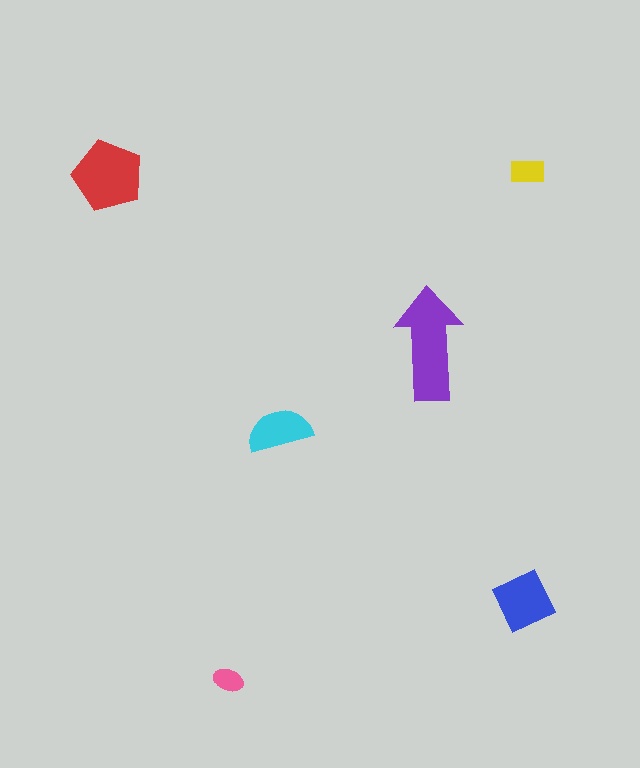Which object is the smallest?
The pink ellipse.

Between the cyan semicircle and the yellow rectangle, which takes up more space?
The cyan semicircle.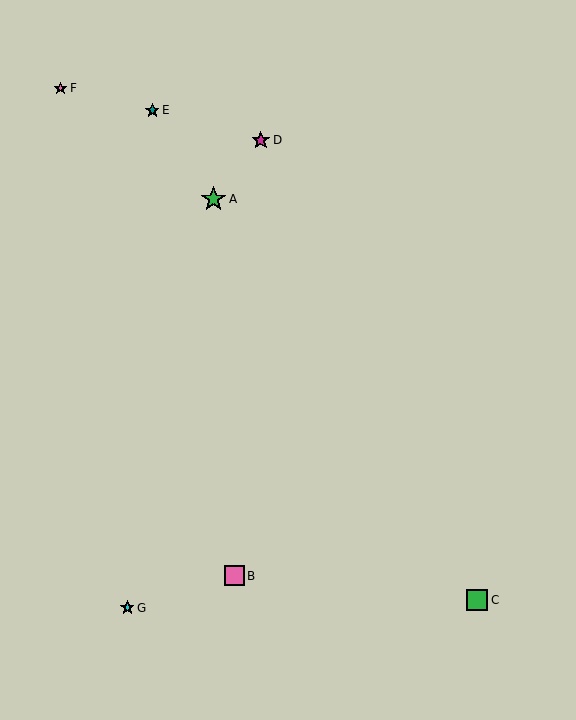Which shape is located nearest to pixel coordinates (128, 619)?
The cyan star (labeled G) at (127, 608) is nearest to that location.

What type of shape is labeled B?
Shape B is a pink square.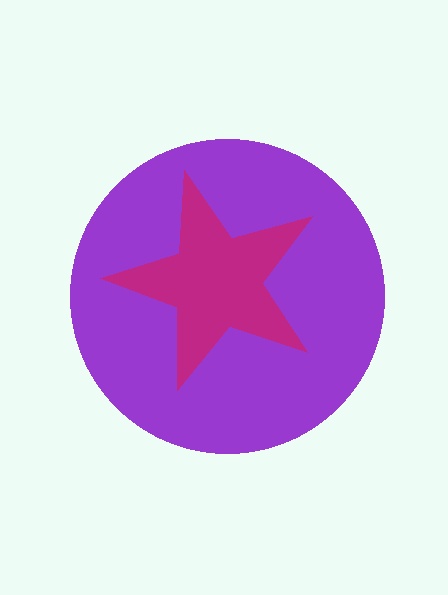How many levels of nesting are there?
2.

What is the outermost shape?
The purple circle.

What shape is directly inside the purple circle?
The magenta star.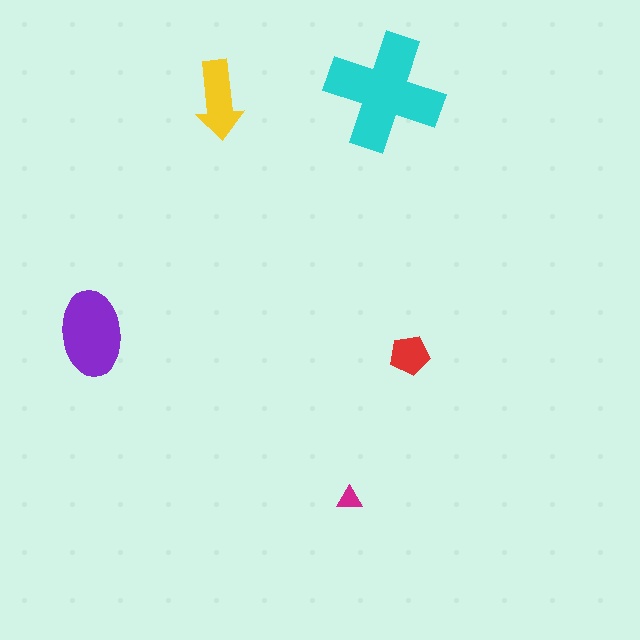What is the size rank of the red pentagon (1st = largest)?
4th.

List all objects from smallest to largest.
The magenta triangle, the red pentagon, the yellow arrow, the purple ellipse, the cyan cross.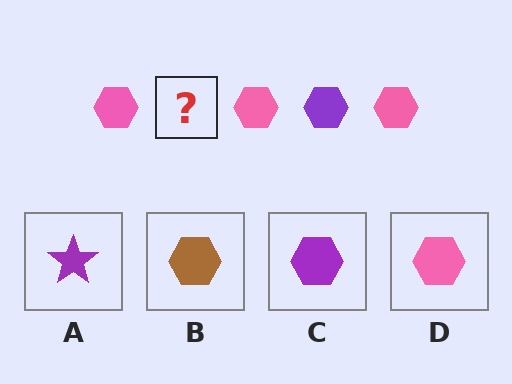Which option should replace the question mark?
Option C.